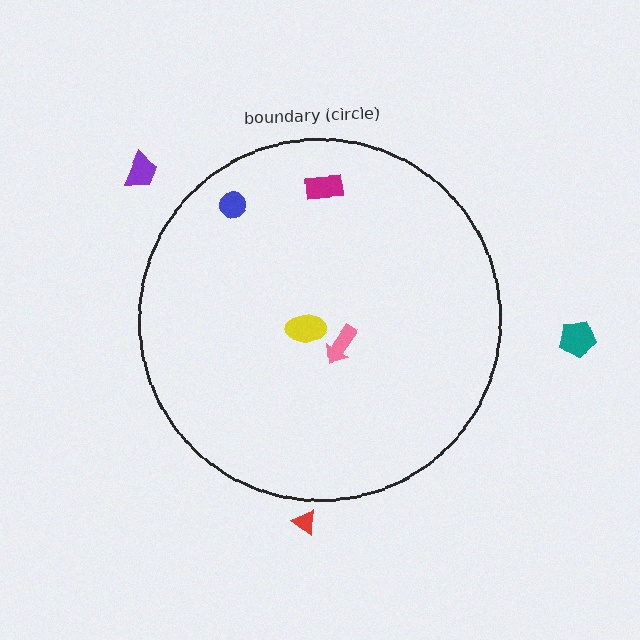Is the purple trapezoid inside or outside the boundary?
Outside.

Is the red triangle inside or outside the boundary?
Outside.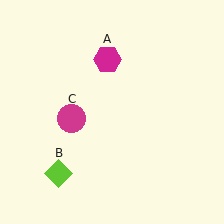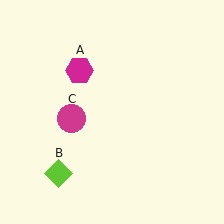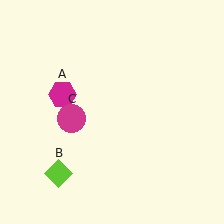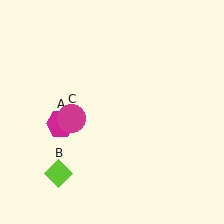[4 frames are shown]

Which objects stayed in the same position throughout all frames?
Lime diamond (object B) and magenta circle (object C) remained stationary.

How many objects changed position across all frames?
1 object changed position: magenta hexagon (object A).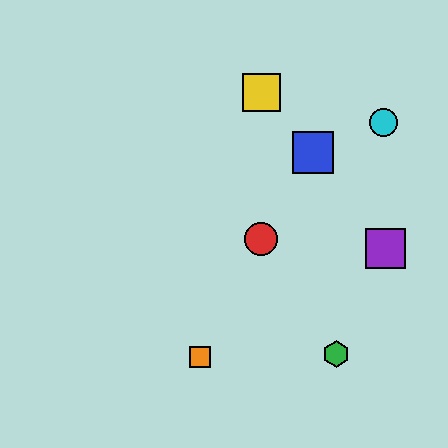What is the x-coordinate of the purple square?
The purple square is at x≈385.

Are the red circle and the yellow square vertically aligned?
Yes, both are at x≈261.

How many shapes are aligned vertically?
2 shapes (the red circle, the yellow square) are aligned vertically.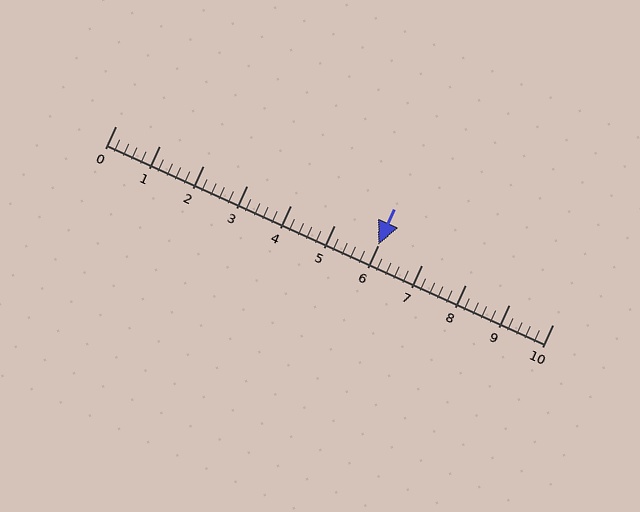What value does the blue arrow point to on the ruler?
The blue arrow points to approximately 6.0.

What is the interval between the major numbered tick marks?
The major tick marks are spaced 1 units apart.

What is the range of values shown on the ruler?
The ruler shows values from 0 to 10.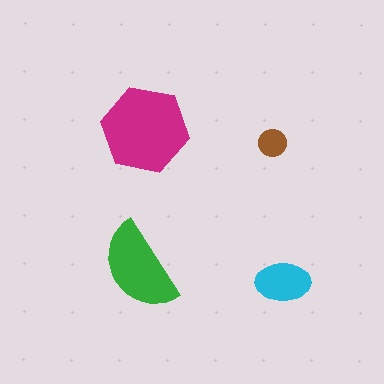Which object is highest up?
The magenta hexagon is topmost.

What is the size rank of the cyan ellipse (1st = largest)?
3rd.